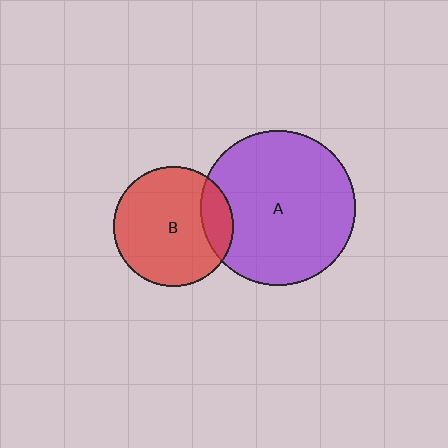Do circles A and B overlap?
Yes.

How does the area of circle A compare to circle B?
Approximately 1.7 times.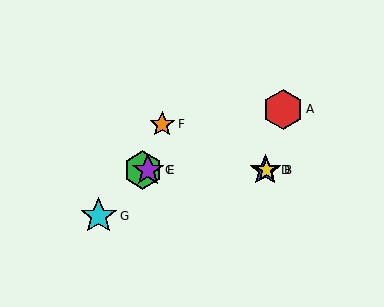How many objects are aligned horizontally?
4 objects (B, C, D, E) are aligned horizontally.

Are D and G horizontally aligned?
No, D is at y≈170 and G is at y≈216.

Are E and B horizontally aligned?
Yes, both are at y≈170.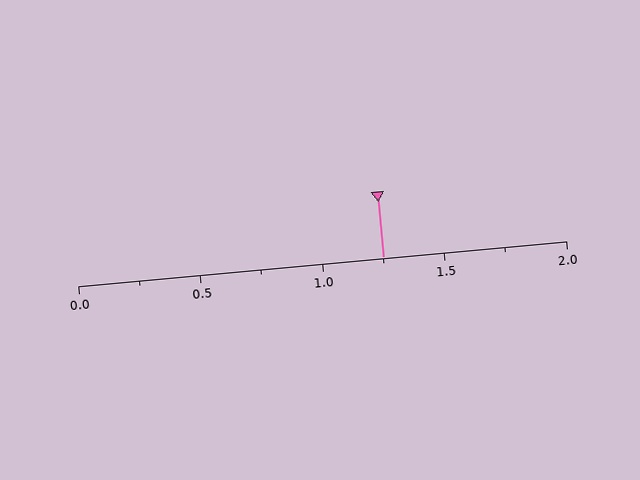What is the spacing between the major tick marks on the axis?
The major ticks are spaced 0.5 apart.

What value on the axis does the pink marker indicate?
The marker indicates approximately 1.25.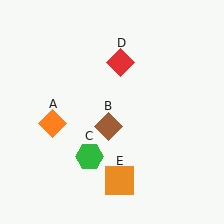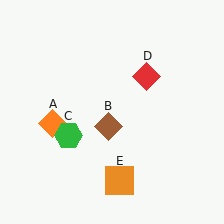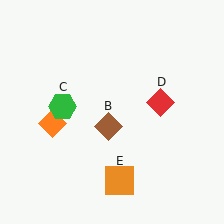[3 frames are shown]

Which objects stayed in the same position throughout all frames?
Orange diamond (object A) and brown diamond (object B) and orange square (object E) remained stationary.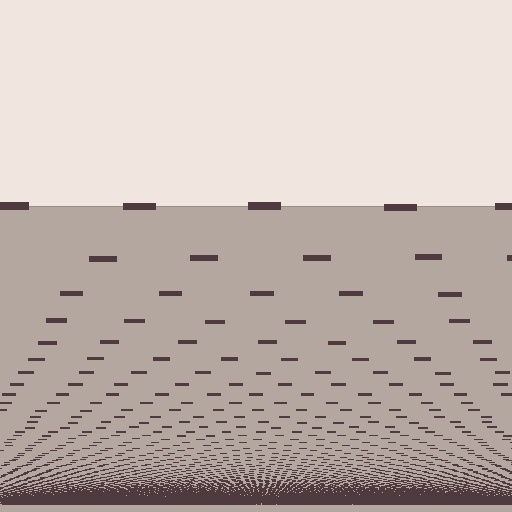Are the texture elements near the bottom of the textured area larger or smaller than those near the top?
Smaller. The gradient is inverted — elements near the bottom are smaller and denser.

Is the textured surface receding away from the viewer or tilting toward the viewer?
The surface appears to tilt toward the viewer. Texture elements get larger and sparser toward the top.